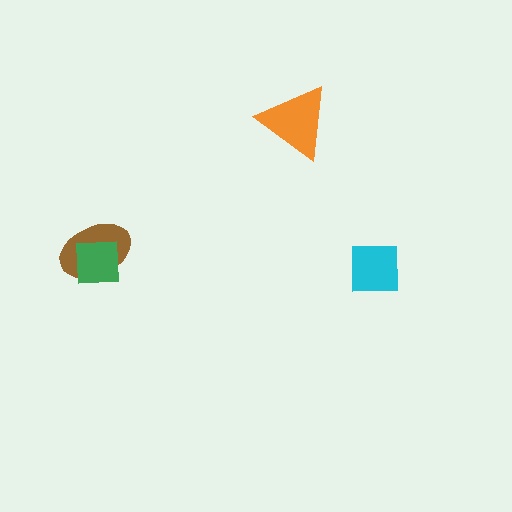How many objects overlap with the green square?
1 object overlaps with the green square.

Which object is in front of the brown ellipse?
The green square is in front of the brown ellipse.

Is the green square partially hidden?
No, no other shape covers it.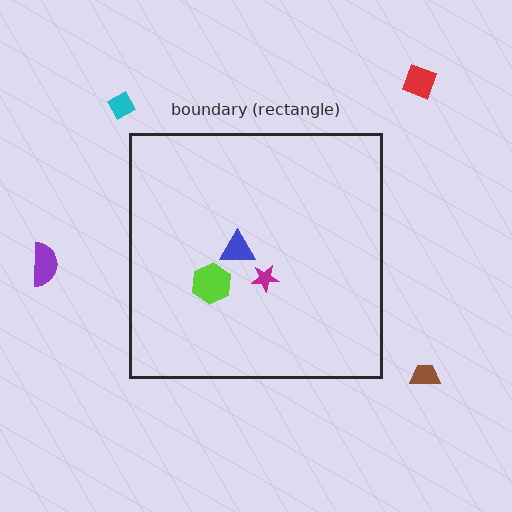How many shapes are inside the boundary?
3 inside, 4 outside.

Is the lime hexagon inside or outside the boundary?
Inside.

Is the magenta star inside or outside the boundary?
Inside.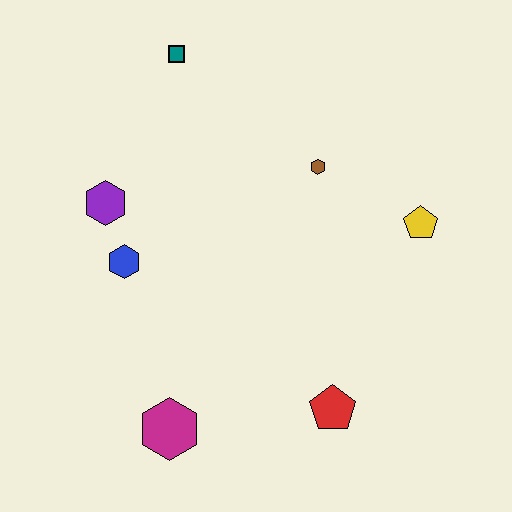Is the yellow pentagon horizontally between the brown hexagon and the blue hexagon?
No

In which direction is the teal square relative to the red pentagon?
The teal square is above the red pentagon.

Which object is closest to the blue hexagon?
The purple hexagon is closest to the blue hexagon.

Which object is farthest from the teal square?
The red pentagon is farthest from the teal square.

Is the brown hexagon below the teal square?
Yes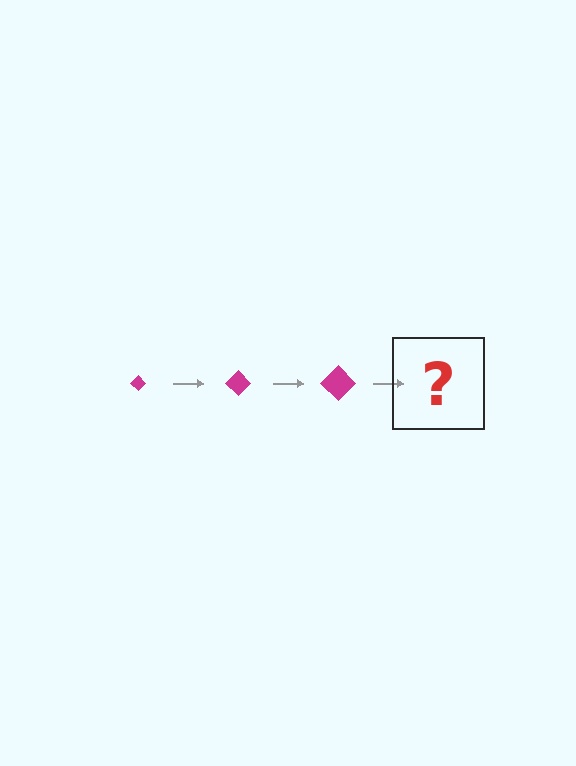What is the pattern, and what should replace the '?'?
The pattern is that the diamond gets progressively larger each step. The '?' should be a magenta diamond, larger than the previous one.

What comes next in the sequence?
The next element should be a magenta diamond, larger than the previous one.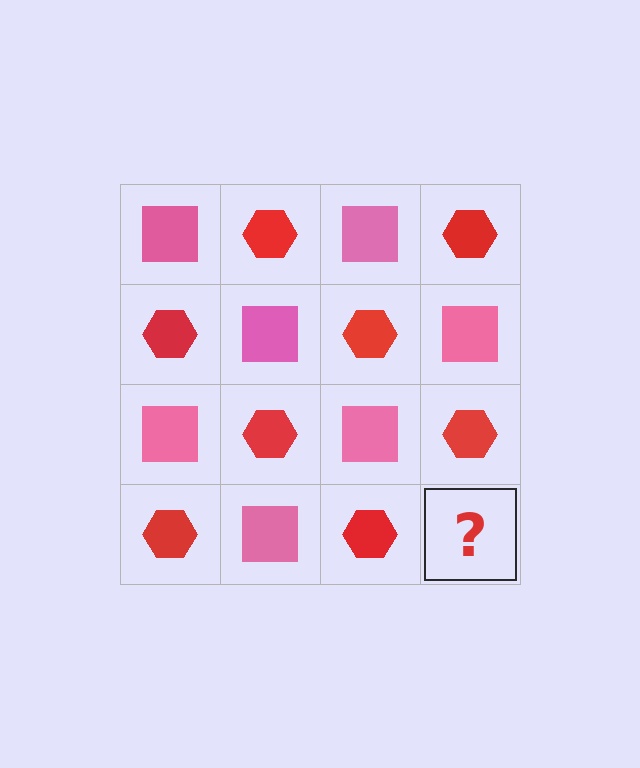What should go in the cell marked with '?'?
The missing cell should contain a pink square.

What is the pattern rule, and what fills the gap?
The rule is that it alternates pink square and red hexagon in a checkerboard pattern. The gap should be filled with a pink square.